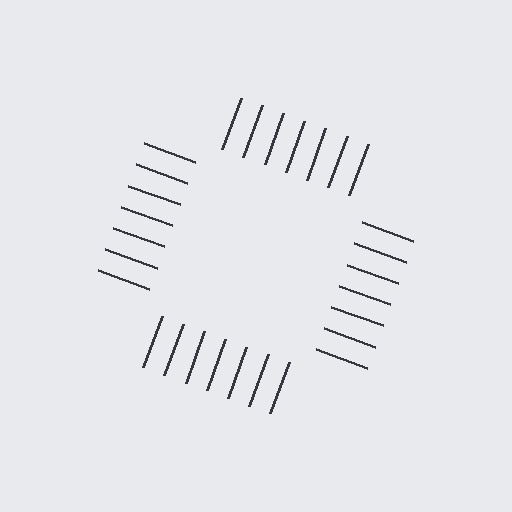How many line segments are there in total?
28 — 7 along each of the 4 edges.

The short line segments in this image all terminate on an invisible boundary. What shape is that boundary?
An illusory square — the line segments terminate on its edges but no continuous stroke is drawn.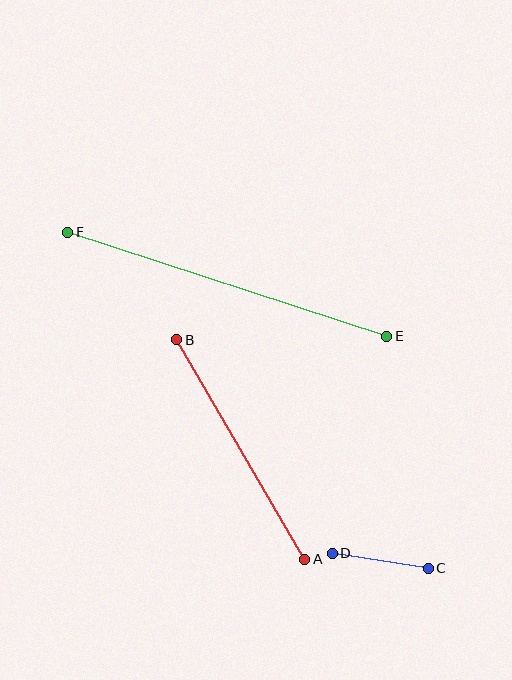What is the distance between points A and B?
The distance is approximately 254 pixels.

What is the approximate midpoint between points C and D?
The midpoint is at approximately (380, 561) pixels.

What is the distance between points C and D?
The distance is approximately 97 pixels.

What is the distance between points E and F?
The distance is approximately 336 pixels.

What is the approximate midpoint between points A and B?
The midpoint is at approximately (241, 449) pixels.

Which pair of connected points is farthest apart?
Points E and F are farthest apart.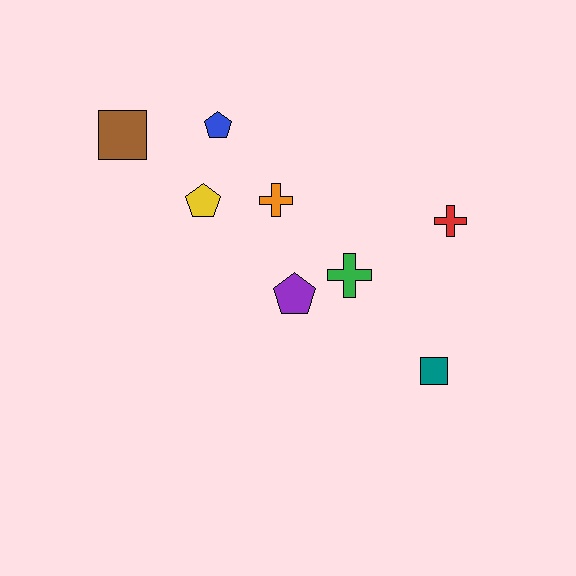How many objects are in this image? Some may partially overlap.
There are 8 objects.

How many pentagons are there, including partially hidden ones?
There are 3 pentagons.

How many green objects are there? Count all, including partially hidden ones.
There is 1 green object.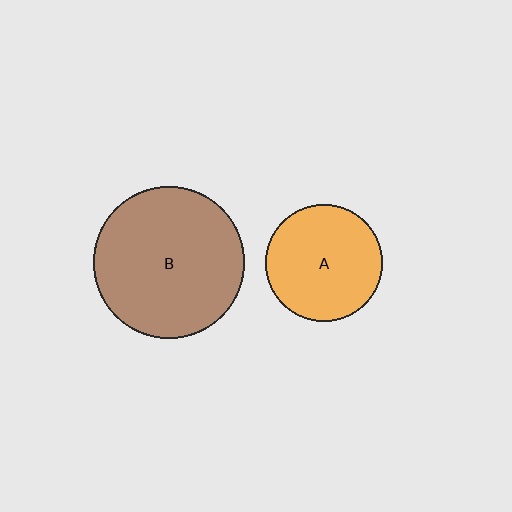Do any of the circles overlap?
No, none of the circles overlap.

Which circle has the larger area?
Circle B (brown).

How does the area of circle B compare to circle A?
Approximately 1.7 times.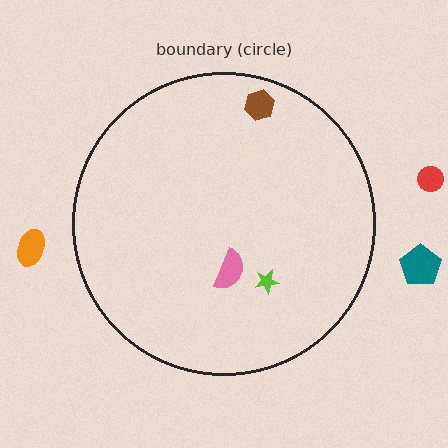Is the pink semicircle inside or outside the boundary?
Inside.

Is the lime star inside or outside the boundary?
Inside.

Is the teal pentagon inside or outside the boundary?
Outside.